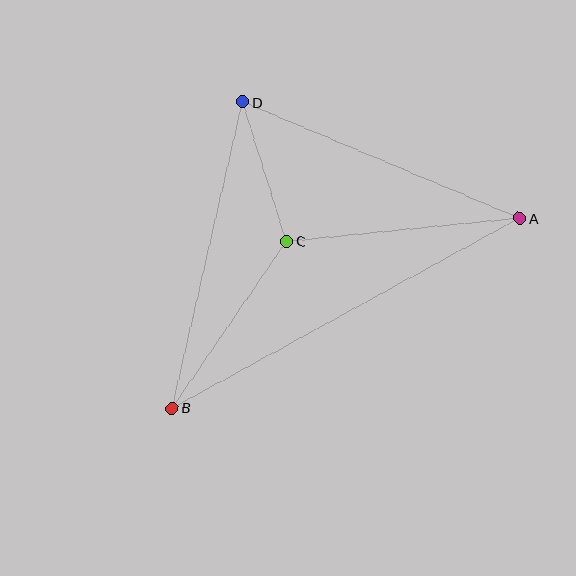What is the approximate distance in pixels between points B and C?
The distance between B and C is approximately 202 pixels.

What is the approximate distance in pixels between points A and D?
The distance between A and D is approximately 300 pixels.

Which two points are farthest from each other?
Points A and B are farthest from each other.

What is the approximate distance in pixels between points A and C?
The distance between A and C is approximately 234 pixels.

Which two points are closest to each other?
Points C and D are closest to each other.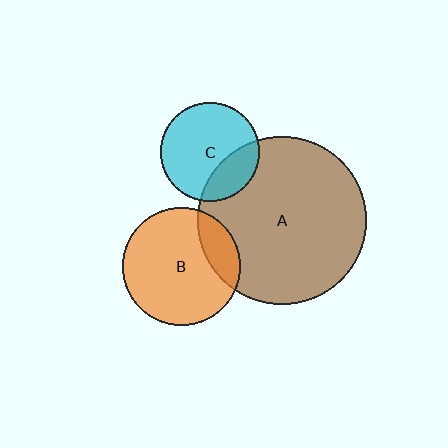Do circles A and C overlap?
Yes.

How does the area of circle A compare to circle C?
Approximately 2.9 times.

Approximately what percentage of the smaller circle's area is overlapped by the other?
Approximately 25%.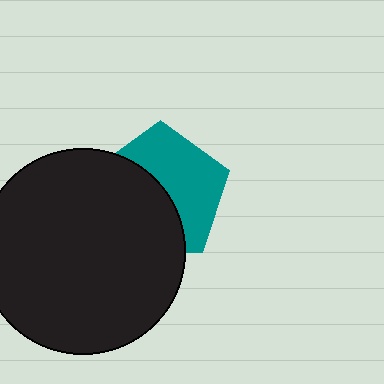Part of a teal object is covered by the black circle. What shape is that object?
It is a pentagon.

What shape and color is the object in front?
The object in front is a black circle.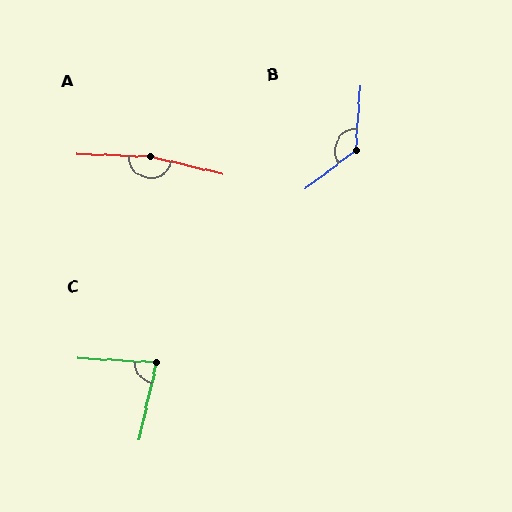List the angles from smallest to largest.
C (80°), B (131°), A (168°).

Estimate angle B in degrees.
Approximately 131 degrees.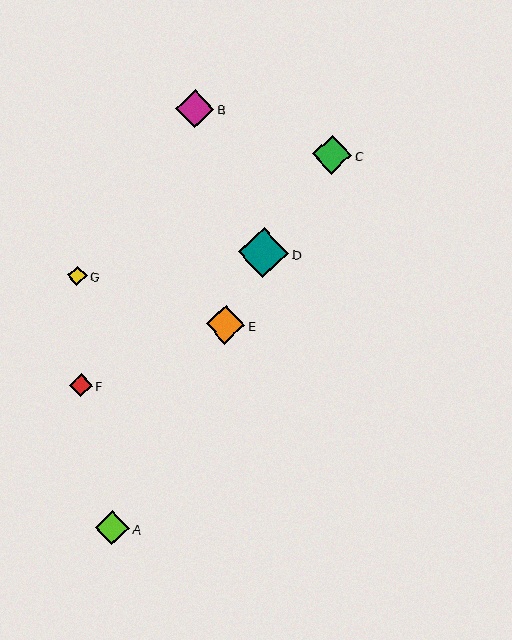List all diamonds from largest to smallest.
From largest to smallest: D, C, E, B, A, F, G.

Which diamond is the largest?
Diamond D is the largest with a size of approximately 50 pixels.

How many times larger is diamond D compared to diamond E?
Diamond D is approximately 1.3 times the size of diamond E.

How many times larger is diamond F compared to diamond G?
Diamond F is approximately 1.2 times the size of diamond G.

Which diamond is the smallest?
Diamond G is the smallest with a size of approximately 20 pixels.